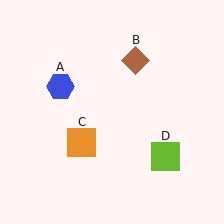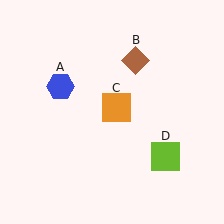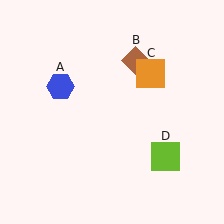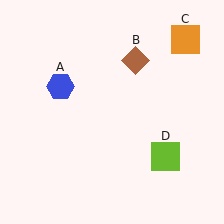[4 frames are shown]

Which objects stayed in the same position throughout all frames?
Blue hexagon (object A) and brown diamond (object B) and lime square (object D) remained stationary.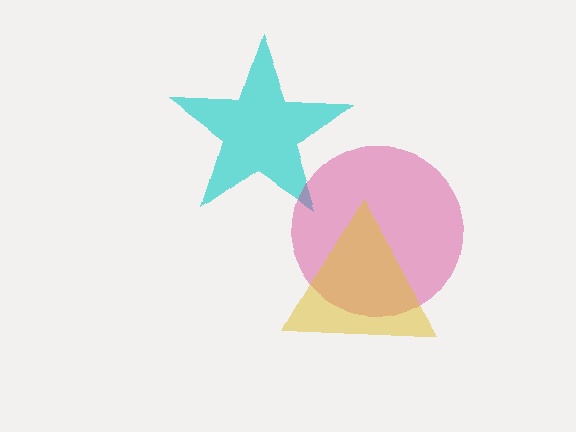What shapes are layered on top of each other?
The layered shapes are: a cyan star, a magenta circle, a yellow triangle.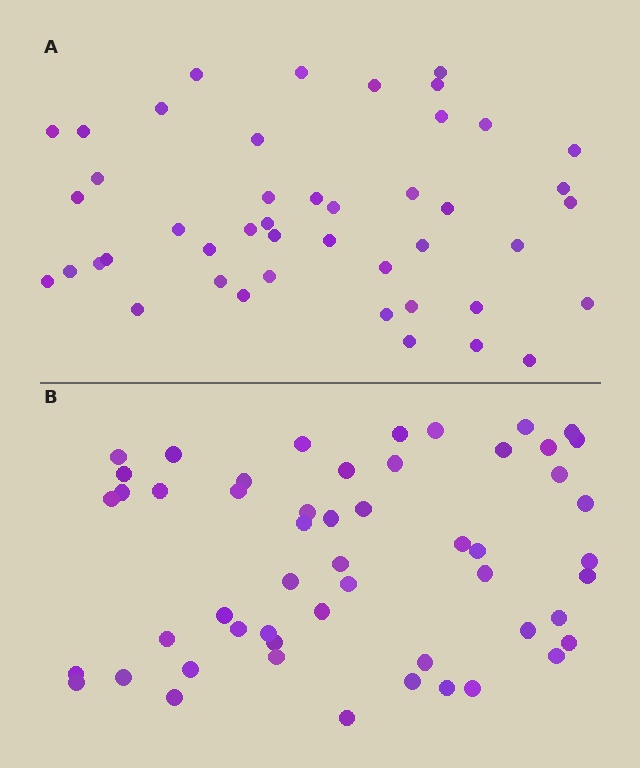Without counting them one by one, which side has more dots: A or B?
Region B (the bottom region) has more dots.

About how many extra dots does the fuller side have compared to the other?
Region B has roughly 8 or so more dots than region A.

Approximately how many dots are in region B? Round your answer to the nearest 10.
About 50 dots. (The exact count is 53, which rounds to 50.)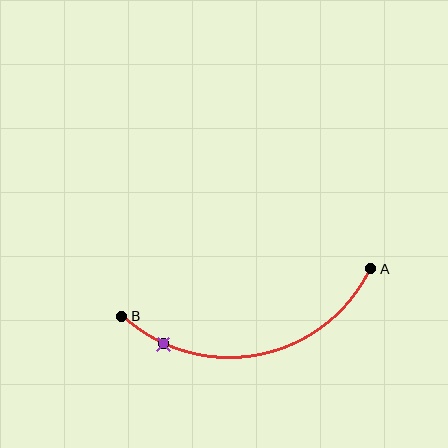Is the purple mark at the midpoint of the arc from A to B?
No. The purple mark lies on the arc but is closer to endpoint B. The arc midpoint would be at the point on the curve equidistant along the arc from both A and B.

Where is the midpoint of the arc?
The arc midpoint is the point on the curve farthest from the straight line joining A and B. It sits below that line.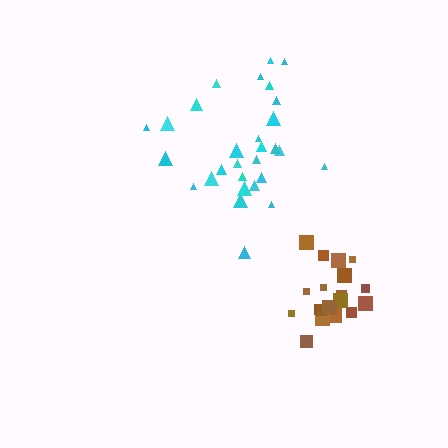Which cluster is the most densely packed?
Brown.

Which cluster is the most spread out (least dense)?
Cyan.